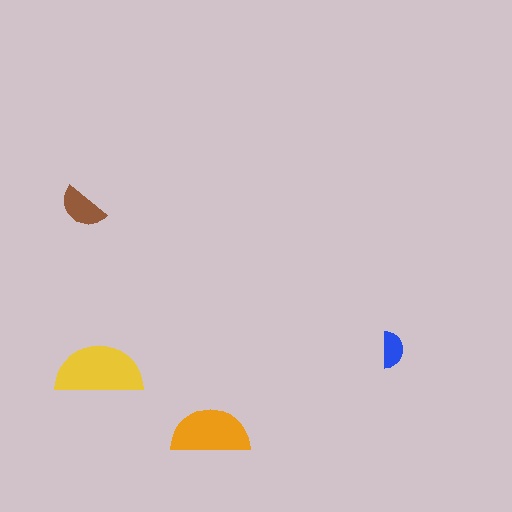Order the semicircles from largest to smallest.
the yellow one, the orange one, the brown one, the blue one.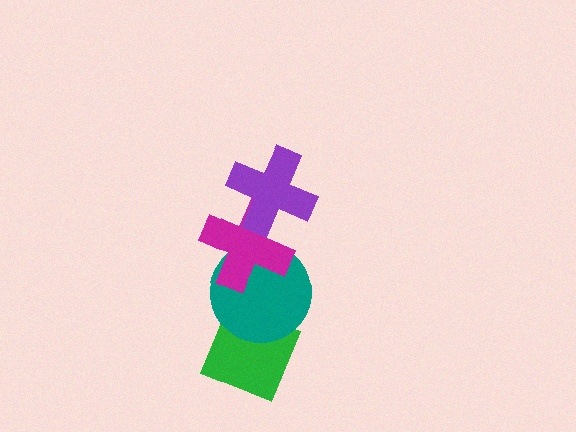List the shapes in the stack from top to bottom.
From top to bottom: the purple cross, the magenta cross, the teal circle, the green diamond.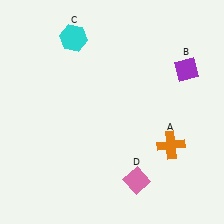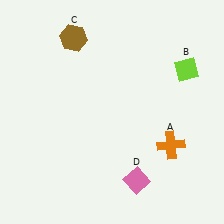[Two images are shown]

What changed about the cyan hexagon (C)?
In Image 1, C is cyan. In Image 2, it changed to brown.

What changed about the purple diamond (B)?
In Image 1, B is purple. In Image 2, it changed to lime.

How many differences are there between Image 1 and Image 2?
There are 2 differences between the two images.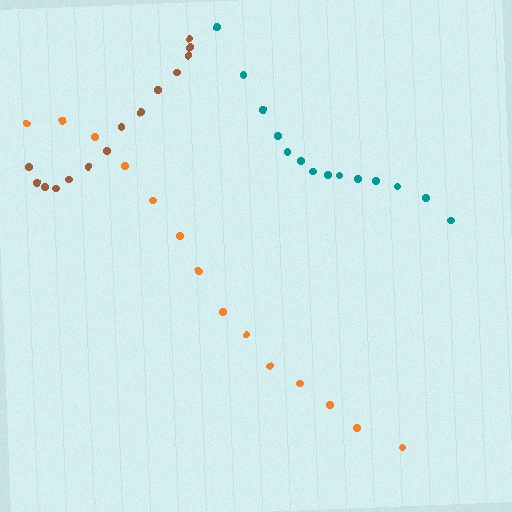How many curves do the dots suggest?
There are 3 distinct paths.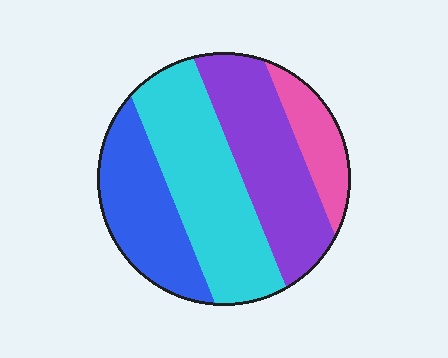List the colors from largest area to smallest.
From largest to smallest: cyan, purple, blue, pink.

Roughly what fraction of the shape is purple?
Purple takes up between a sixth and a third of the shape.